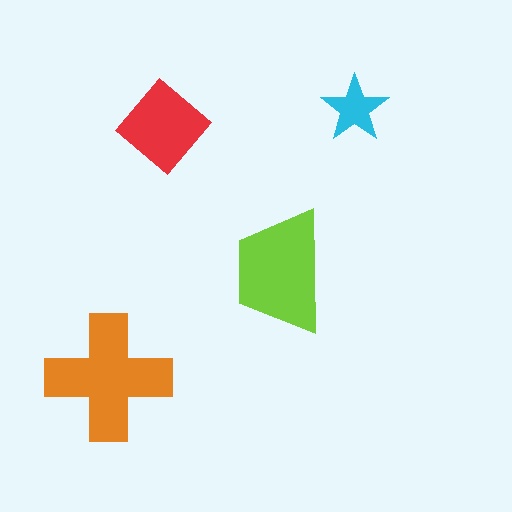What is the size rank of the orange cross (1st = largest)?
1st.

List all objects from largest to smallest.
The orange cross, the lime trapezoid, the red diamond, the cyan star.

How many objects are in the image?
There are 4 objects in the image.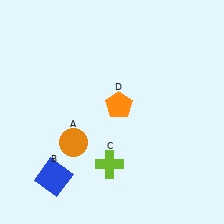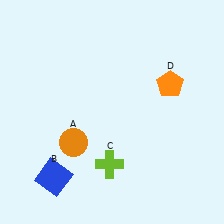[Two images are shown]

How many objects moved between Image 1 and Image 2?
1 object moved between the two images.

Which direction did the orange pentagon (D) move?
The orange pentagon (D) moved right.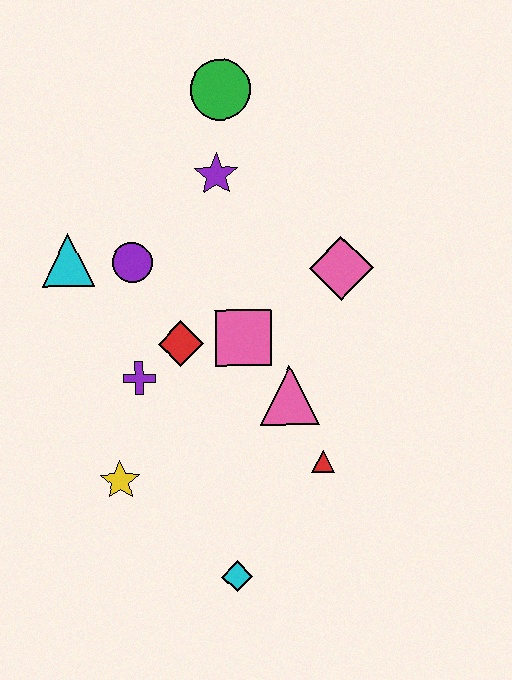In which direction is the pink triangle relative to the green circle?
The pink triangle is below the green circle.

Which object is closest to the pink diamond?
The pink square is closest to the pink diamond.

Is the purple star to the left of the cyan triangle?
No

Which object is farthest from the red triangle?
The green circle is farthest from the red triangle.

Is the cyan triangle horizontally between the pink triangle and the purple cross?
No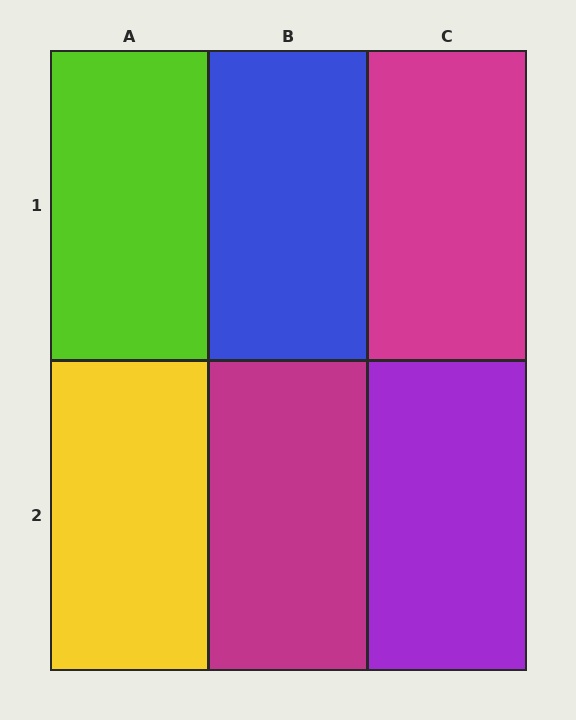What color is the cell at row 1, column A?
Lime.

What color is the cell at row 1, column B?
Blue.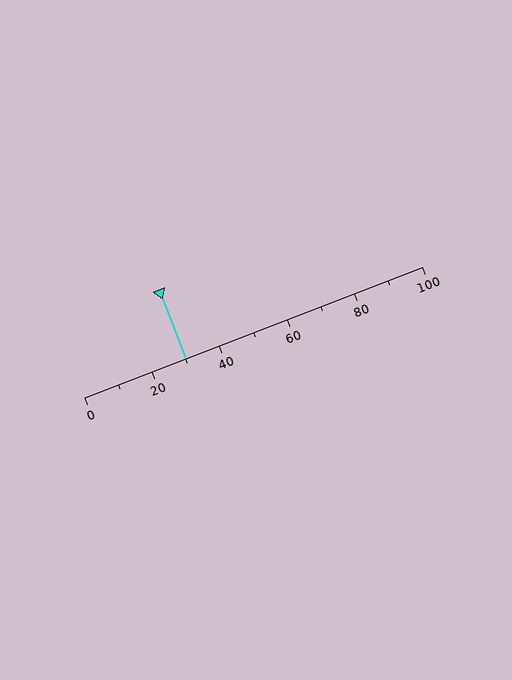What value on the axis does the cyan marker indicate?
The marker indicates approximately 30.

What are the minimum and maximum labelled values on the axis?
The axis runs from 0 to 100.